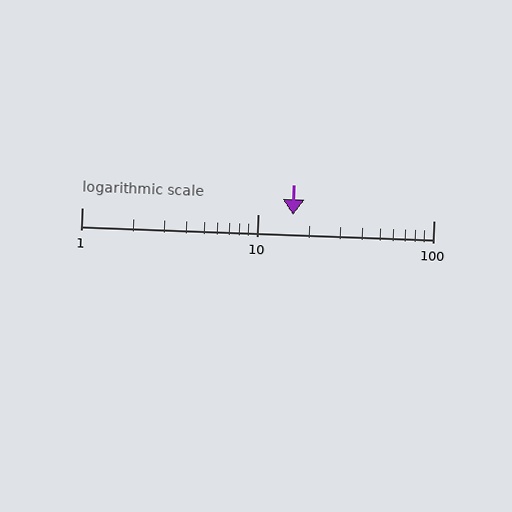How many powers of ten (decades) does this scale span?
The scale spans 2 decades, from 1 to 100.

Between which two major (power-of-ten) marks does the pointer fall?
The pointer is between 10 and 100.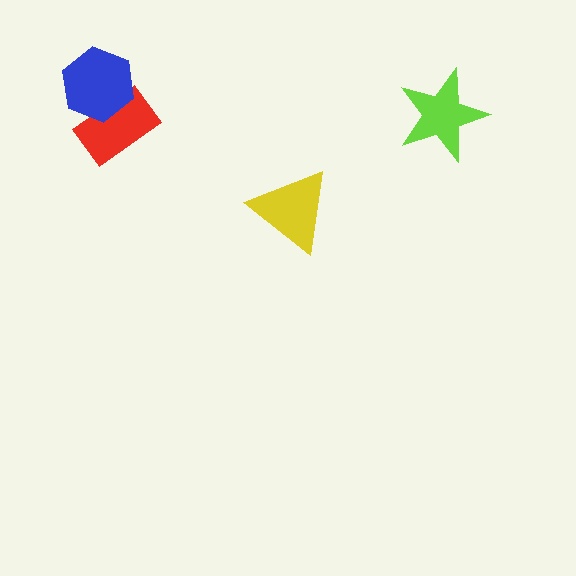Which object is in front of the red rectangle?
The blue hexagon is in front of the red rectangle.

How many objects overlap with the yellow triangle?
0 objects overlap with the yellow triangle.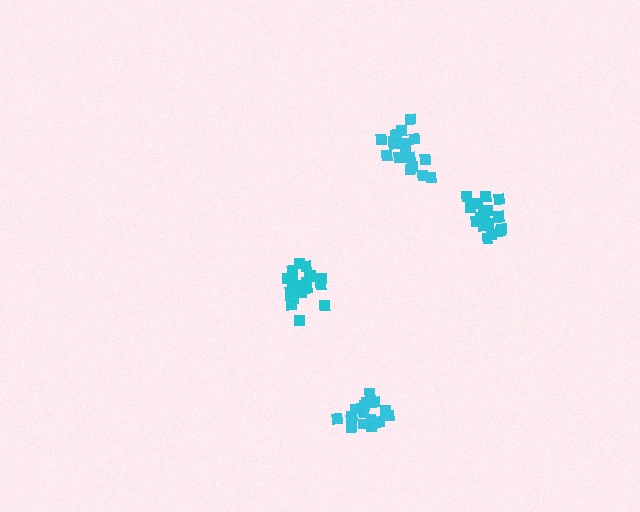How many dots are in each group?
Group 1: 17 dots, Group 2: 18 dots, Group 3: 17 dots, Group 4: 19 dots (71 total).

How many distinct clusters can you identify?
There are 4 distinct clusters.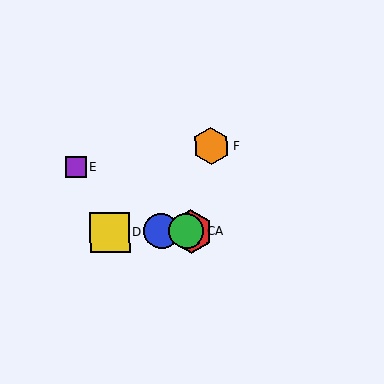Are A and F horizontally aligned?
No, A is at y≈231 and F is at y≈146.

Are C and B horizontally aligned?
Yes, both are at y≈231.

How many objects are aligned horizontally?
4 objects (A, B, C, D) are aligned horizontally.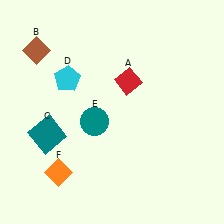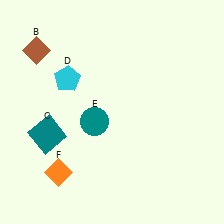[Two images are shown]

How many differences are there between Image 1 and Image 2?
There is 1 difference between the two images.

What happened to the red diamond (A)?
The red diamond (A) was removed in Image 2. It was in the top-right area of Image 1.